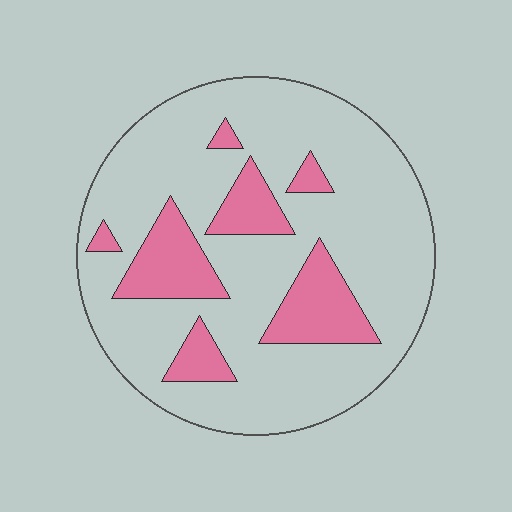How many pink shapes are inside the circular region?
7.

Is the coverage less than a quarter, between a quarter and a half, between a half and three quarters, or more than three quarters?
Less than a quarter.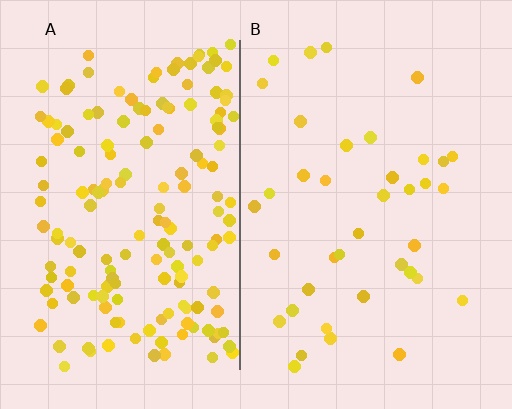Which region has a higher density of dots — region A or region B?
A (the left).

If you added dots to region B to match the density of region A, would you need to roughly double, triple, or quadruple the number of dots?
Approximately quadruple.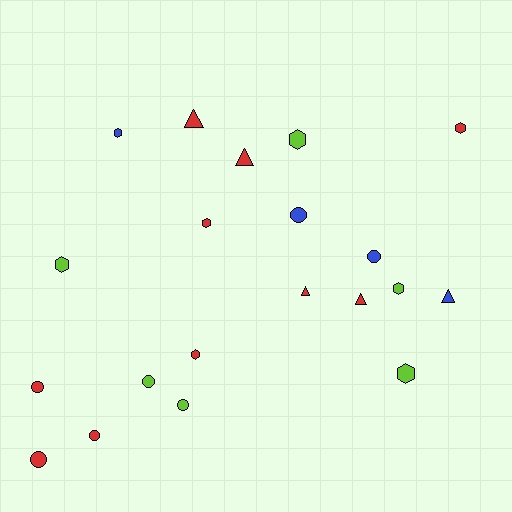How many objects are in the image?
There are 20 objects.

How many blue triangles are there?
There is 1 blue triangle.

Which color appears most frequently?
Red, with 10 objects.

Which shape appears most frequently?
Hexagon, with 8 objects.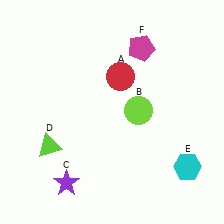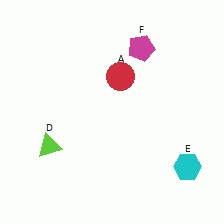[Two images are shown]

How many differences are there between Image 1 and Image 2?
There are 2 differences between the two images.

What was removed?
The lime circle (B), the purple star (C) were removed in Image 2.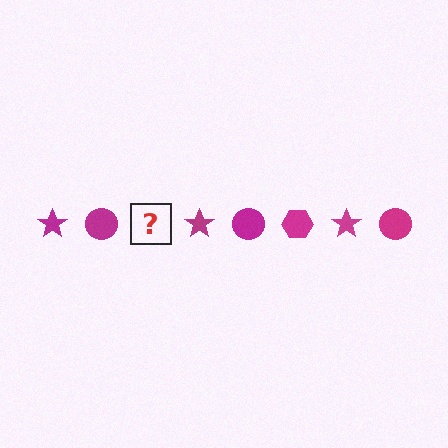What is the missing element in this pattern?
The missing element is a magenta hexagon.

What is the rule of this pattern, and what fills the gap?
The rule is that the pattern cycles through star, circle, hexagon shapes in magenta. The gap should be filled with a magenta hexagon.